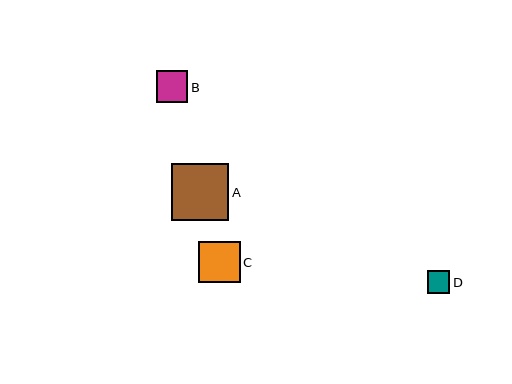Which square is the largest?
Square A is the largest with a size of approximately 58 pixels.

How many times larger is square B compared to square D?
Square B is approximately 1.4 times the size of square D.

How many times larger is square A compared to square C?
Square A is approximately 1.4 times the size of square C.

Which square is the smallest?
Square D is the smallest with a size of approximately 23 pixels.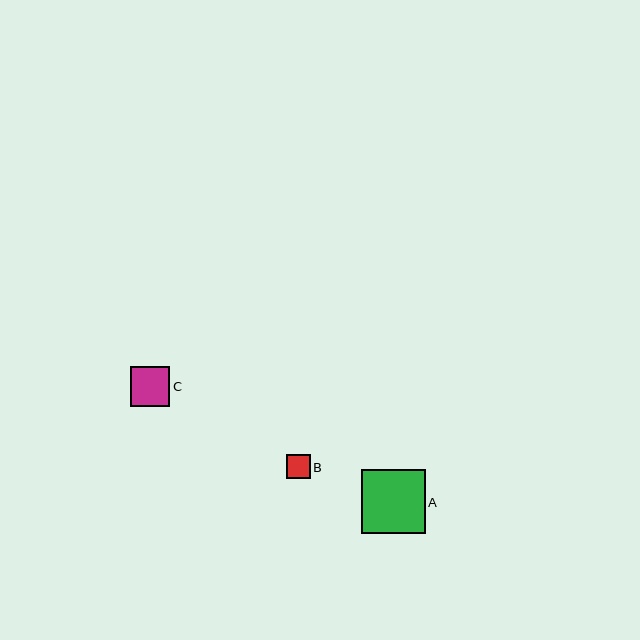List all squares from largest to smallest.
From largest to smallest: A, C, B.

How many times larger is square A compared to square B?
Square A is approximately 2.7 times the size of square B.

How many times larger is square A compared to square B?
Square A is approximately 2.7 times the size of square B.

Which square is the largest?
Square A is the largest with a size of approximately 64 pixels.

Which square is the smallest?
Square B is the smallest with a size of approximately 24 pixels.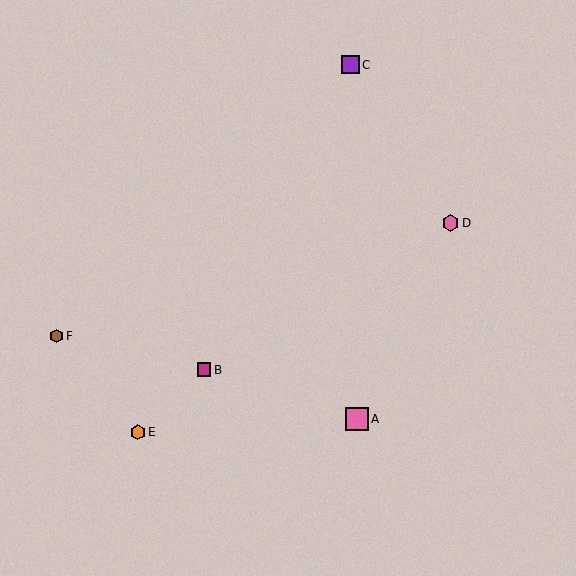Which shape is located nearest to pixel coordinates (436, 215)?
The pink hexagon (labeled D) at (451, 223) is nearest to that location.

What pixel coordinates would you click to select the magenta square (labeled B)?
Click at (204, 370) to select the magenta square B.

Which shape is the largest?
The pink square (labeled A) is the largest.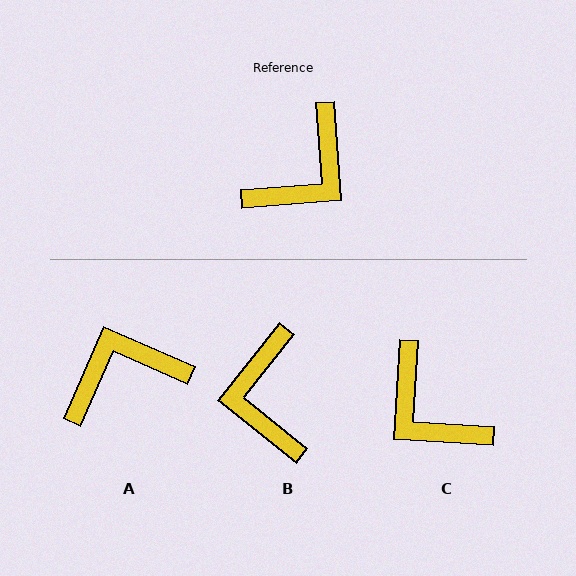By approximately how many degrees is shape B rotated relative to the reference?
Approximately 133 degrees clockwise.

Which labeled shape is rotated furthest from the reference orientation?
A, about 152 degrees away.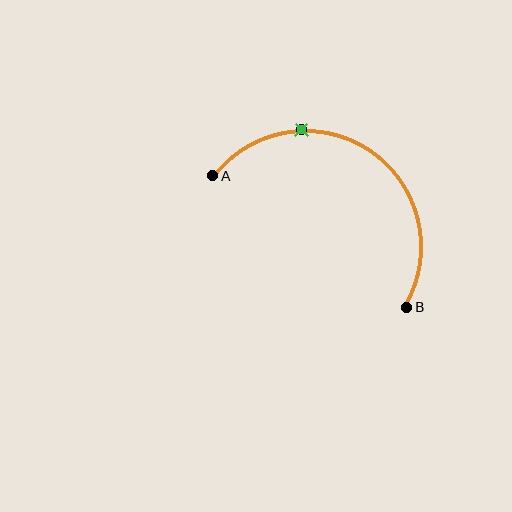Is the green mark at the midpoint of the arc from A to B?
No. The green mark lies on the arc but is closer to endpoint A. The arc midpoint would be at the point on the curve equidistant along the arc from both A and B.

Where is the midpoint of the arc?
The arc midpoint is the point on the curve farthest from the straight line joining A and B. It sits above and to the right of that line.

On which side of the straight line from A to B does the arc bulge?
The arc bulges above and to the right of the straight line connecting A and B.